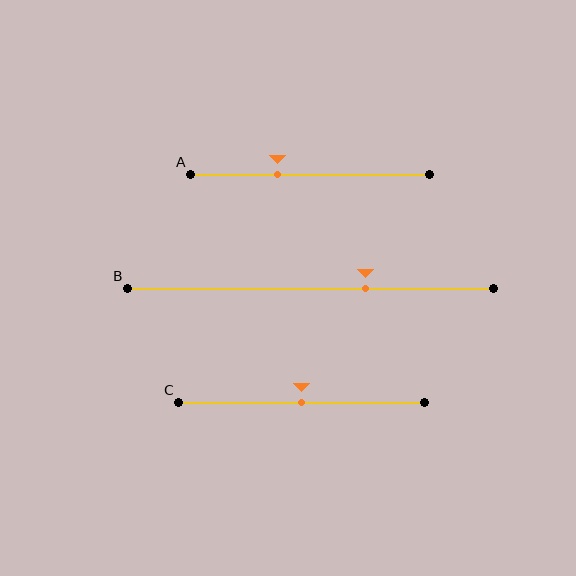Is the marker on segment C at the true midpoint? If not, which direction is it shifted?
Yes, the marker on segment C is at the true midpoint.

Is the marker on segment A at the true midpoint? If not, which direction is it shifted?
No, the marker on segment A is shifted to the left by about 14% of the segment length.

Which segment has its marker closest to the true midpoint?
Segment C has its marker closest to the true midpoint.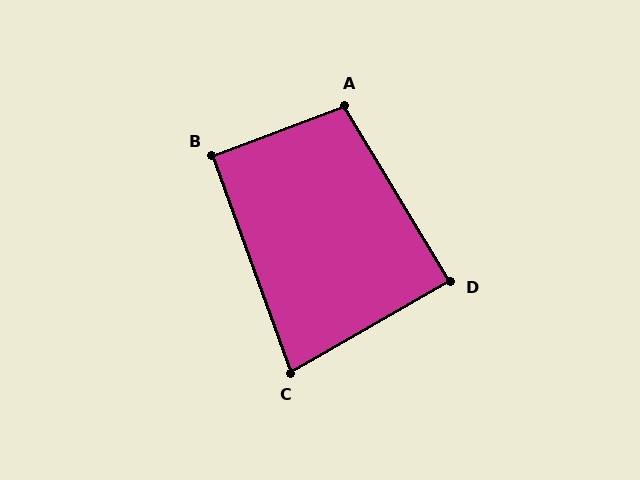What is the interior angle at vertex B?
Approximately 91 degrees (approximately right).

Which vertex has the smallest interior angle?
C, at approximately 80 degrees.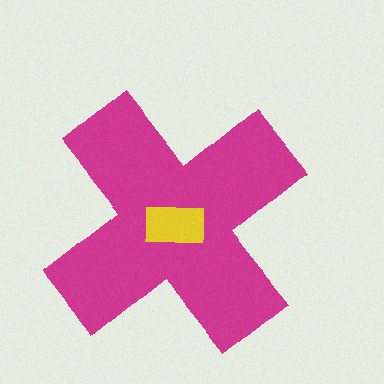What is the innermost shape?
The yellow rectangle.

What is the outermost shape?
The magenta cross.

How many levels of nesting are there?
2.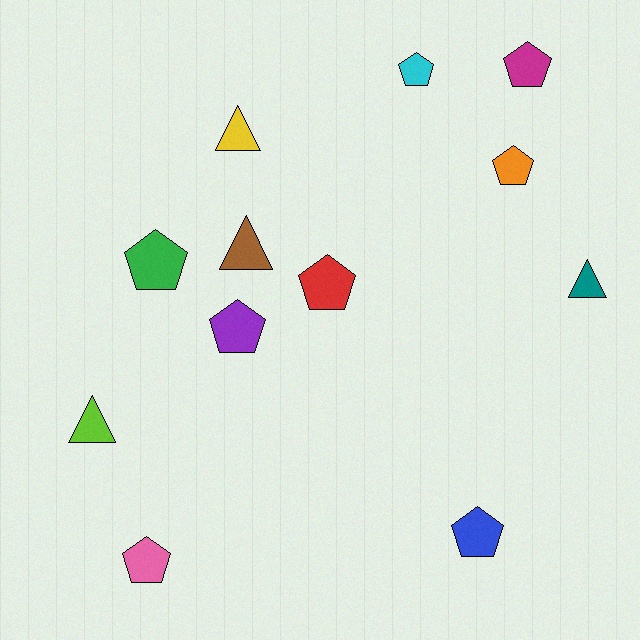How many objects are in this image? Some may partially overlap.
There are 12 objects.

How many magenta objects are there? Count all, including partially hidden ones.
There is 1 magenta object.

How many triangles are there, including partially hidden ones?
There are 4 triangles.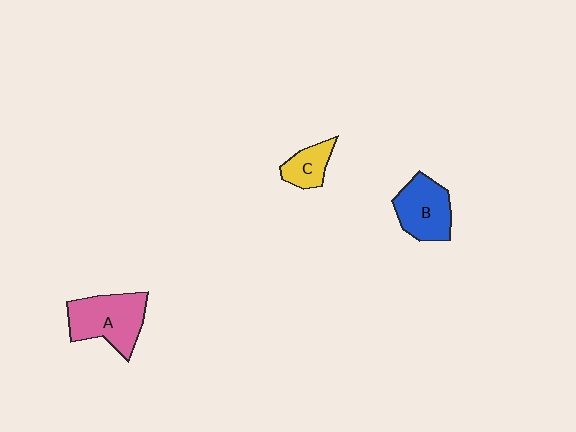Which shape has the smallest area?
Shape C (yellow).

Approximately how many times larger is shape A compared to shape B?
Approximately 1.2 times.